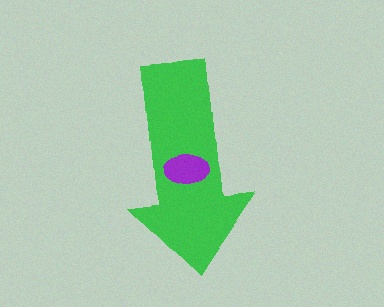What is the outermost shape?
The green arrow.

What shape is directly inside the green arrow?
The purple ellipse.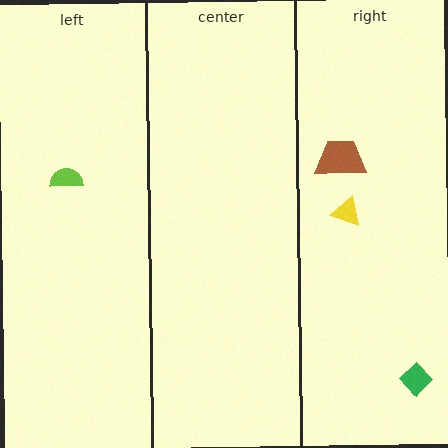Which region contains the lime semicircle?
The left region.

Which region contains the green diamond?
The right region.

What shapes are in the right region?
The green diamond, the yellow triangle, the brown trapezoid.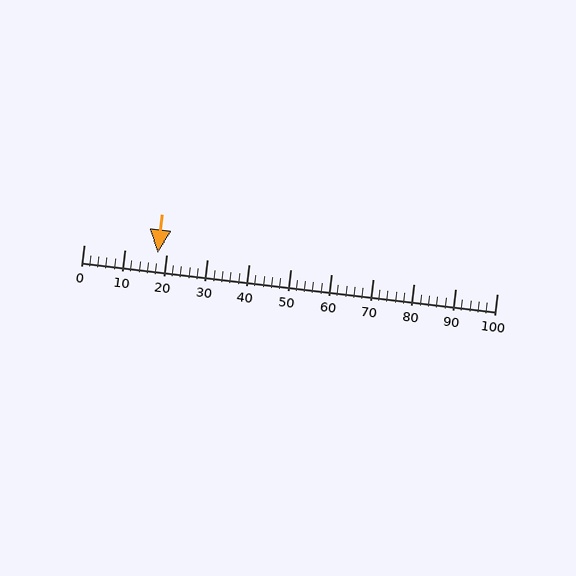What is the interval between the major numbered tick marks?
The major tick marks are spaced 10 units apart.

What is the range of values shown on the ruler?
The ruler shows values from 0 to 100.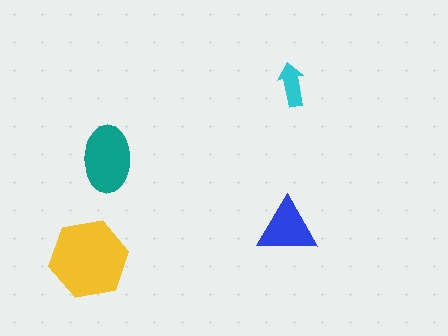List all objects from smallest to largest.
The cyan arrow, the blue triangle, the teal ellipse, the yellow hexagon.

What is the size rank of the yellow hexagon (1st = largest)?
1st.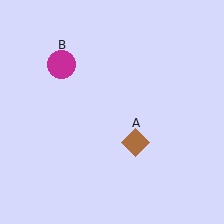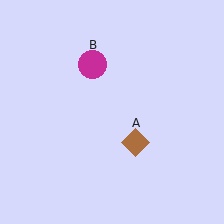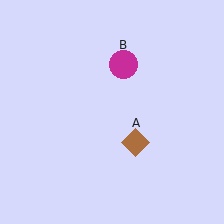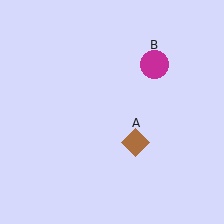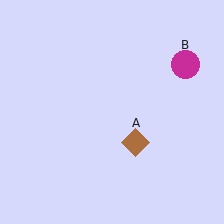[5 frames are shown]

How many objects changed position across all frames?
1 object changed position: magenta circle (object B).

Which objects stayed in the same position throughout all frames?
Brown diamond (object A) remained stationary.